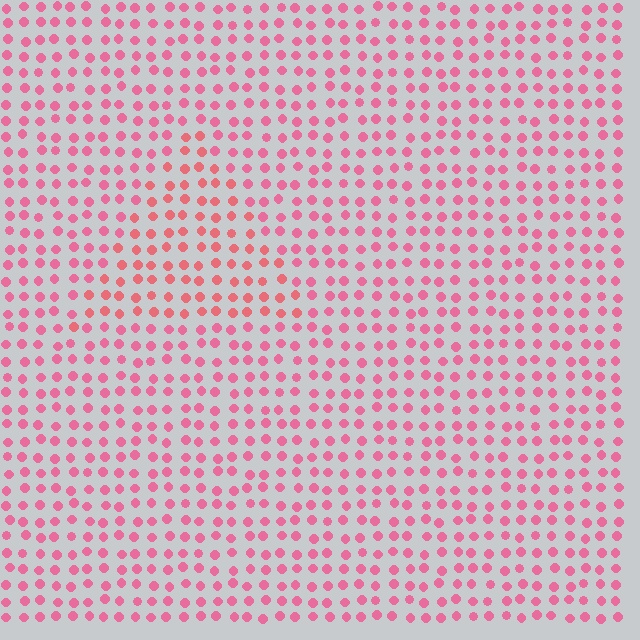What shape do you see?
I see a triangle.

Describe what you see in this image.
The image is filled with small pink elements in a uniform arrangement. A triangle-shaped region is visible where the elements are tinted to a slightly different hue, forming a subtle color boundary.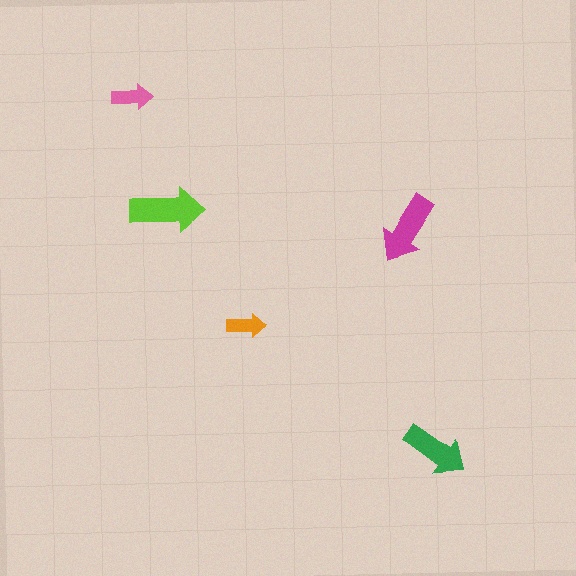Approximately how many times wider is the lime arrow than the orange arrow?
About 2 times wider.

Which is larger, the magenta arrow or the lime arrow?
The lime one.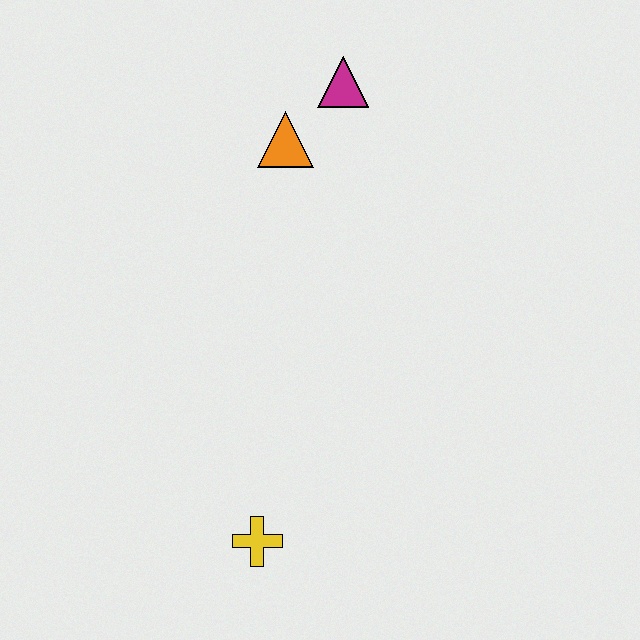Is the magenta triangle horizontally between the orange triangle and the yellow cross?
No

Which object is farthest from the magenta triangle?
The yellow cross is farthest from the magenta triangle.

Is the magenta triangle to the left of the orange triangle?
No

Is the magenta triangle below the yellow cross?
No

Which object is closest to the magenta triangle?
The orange triangle is closest to the magenta triangle.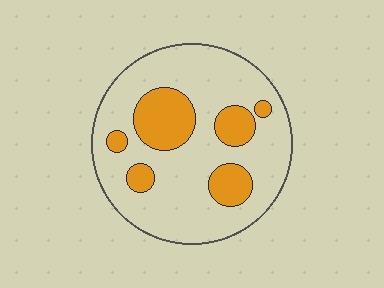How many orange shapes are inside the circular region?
6.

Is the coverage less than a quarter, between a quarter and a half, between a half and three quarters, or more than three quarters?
Less than a quarter.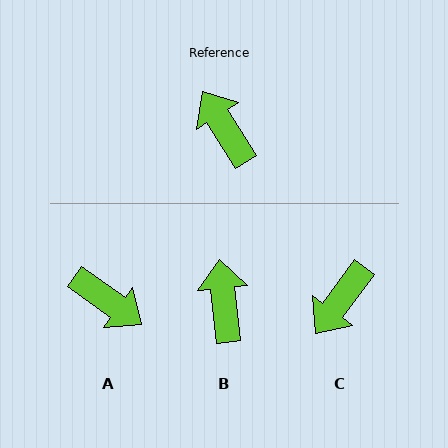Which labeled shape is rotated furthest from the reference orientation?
A, about 158 degrees away.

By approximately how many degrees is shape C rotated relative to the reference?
Approximately 111 degrees counter-clockwise.